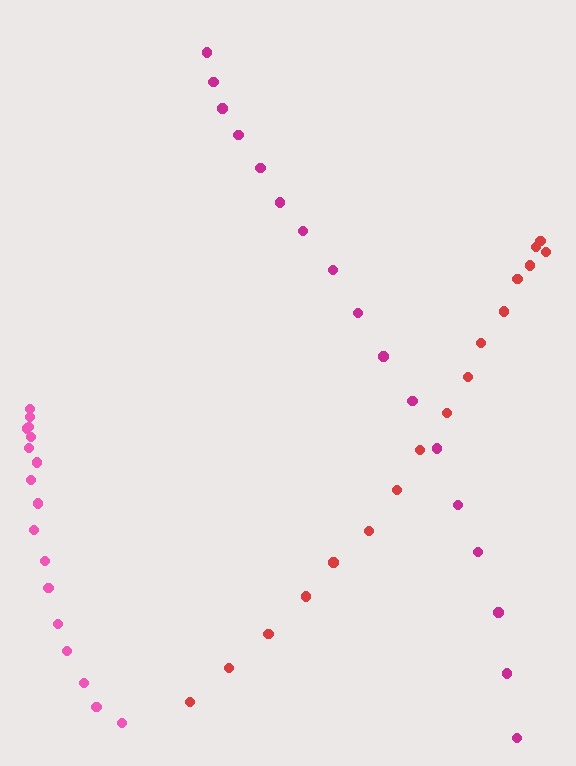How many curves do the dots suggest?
There are 3 distinct paths.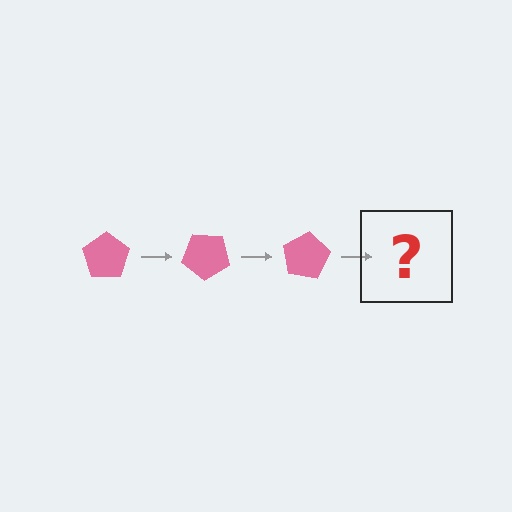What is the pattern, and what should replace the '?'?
The pattern is that the pentagon rotates 40 degrees each step. The '?' should be a pink pentagon rotated 120 degrees.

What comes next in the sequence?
The next element should be a pink pentagon rotated 120 degrees.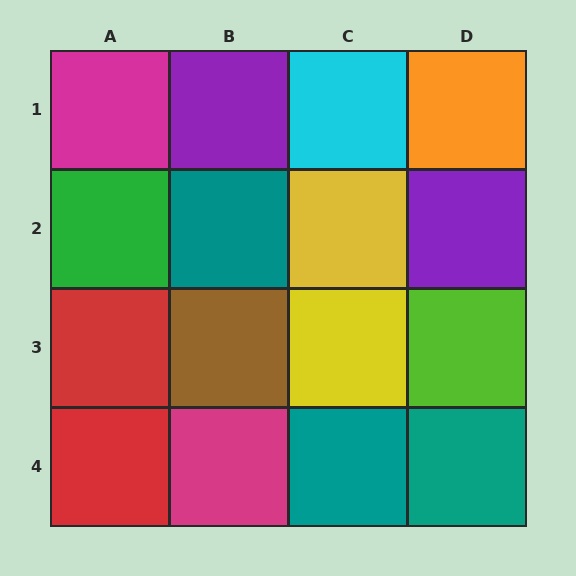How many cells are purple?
2 cells are purple.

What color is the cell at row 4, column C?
Teal.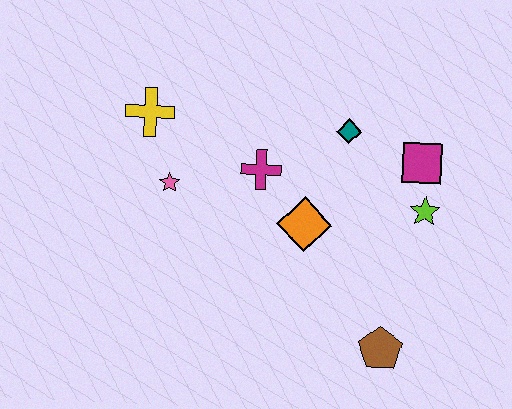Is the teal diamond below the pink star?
No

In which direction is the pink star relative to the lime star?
The pink star is to the left of the lime star.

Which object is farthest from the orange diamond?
The yellow cross is farthest from the orange diamond.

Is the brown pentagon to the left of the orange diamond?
No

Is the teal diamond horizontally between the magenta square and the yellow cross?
Yes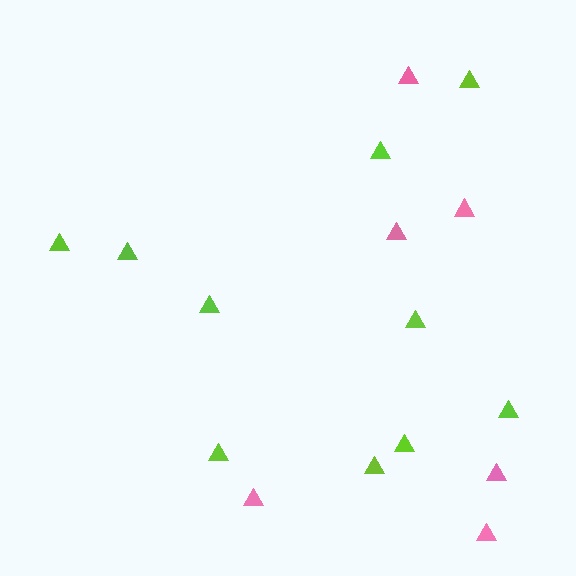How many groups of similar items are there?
There are 2 groups: one group of pink triangles (6) and one group of lime triangles (10).